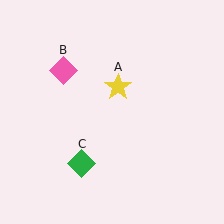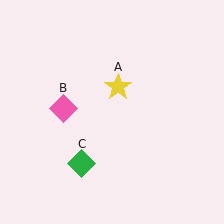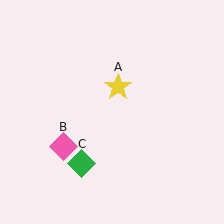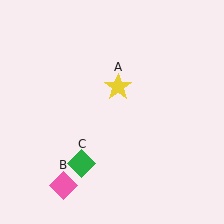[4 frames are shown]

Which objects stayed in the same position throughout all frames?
Yellow star (object A) and green diamond (object C) remained stationary.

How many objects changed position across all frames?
1 object changed position: pink diamond (object B).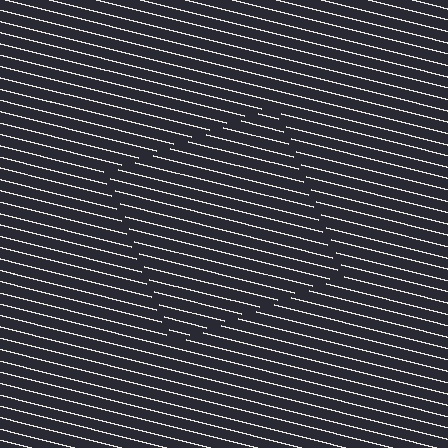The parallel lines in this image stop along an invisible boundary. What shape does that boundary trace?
An illusory square. The interior of the shape contains the same grating, shifted by half a period — the contour is defined by the phase discontinuity where line-ends from the inner and outer gratings abut.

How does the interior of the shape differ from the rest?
The interior of the shape contains the same grating, shifted by half a period — the contour is defined by the phase discontinuity where line-ends from the inner and outer gratings abut.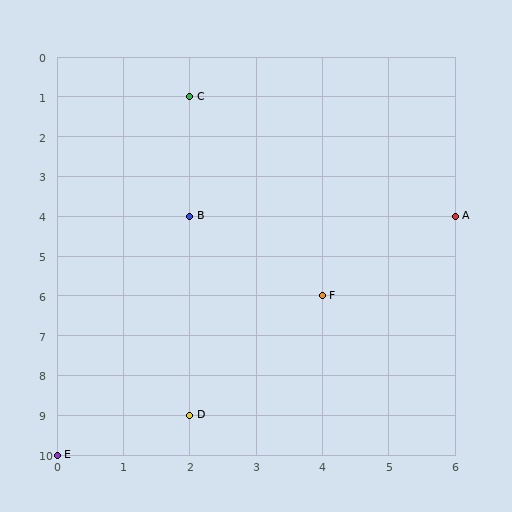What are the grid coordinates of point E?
Point E is at grid coordinates (0, 10).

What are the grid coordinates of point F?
Point F is at grid coordinates (4, 6).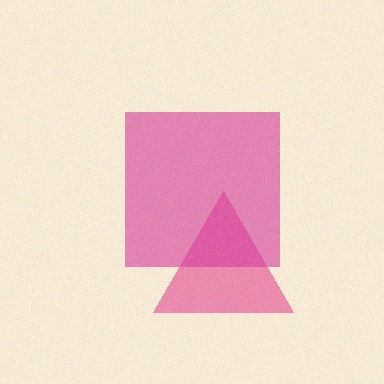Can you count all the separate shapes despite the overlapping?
Yes, there are 2 separate shapes.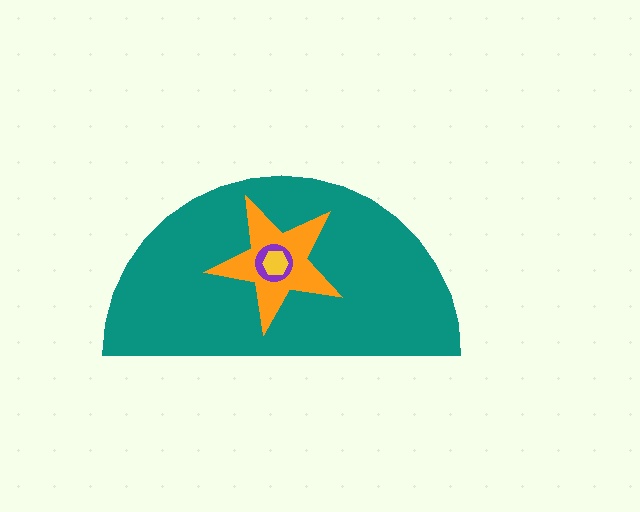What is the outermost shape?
The teal semicircle.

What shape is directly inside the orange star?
The purple circle.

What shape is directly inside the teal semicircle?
The orange star.